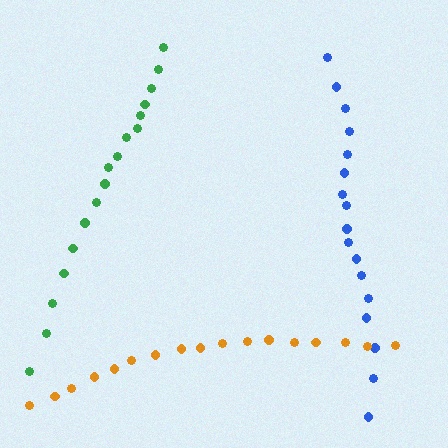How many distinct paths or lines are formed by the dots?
There are 3 distinct paths.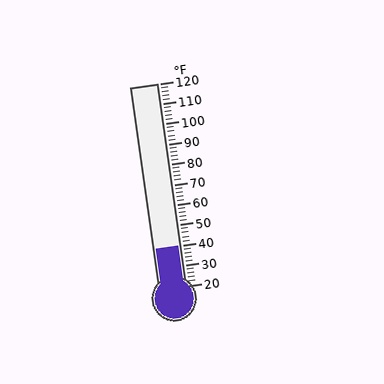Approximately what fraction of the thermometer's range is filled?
The thermometer is filled to approximately 20% of its range.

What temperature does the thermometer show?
The thermometer shows approximately 40°F.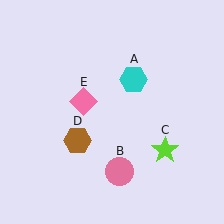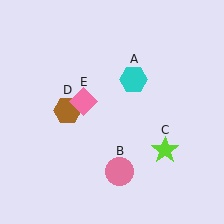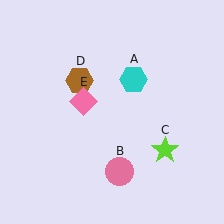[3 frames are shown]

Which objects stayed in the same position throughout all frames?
Cyan hexagon (object A) and pink circle (object B) and lime star (object C) and pink diamond (object E) remained stationary.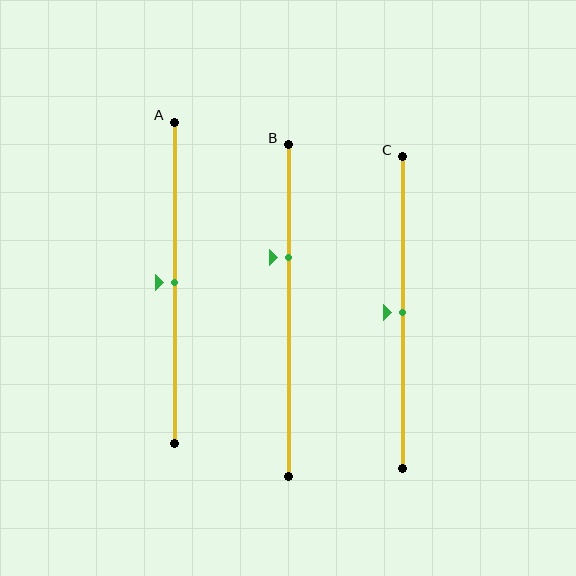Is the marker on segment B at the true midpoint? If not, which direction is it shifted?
No, the marker on segment B is shifted upward by about 16% of the segment length.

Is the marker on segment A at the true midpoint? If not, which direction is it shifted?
Yes, the marker on segment A is at the true midpoint.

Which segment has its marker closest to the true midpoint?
Segment A has its marker closest to the true midpoint.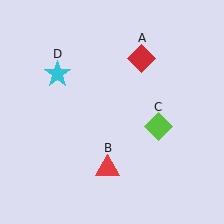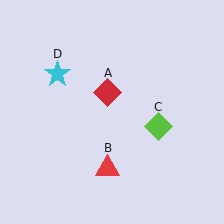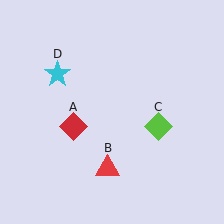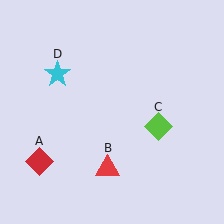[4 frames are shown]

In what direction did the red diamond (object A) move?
The red diamond (object A) moved down and to the left.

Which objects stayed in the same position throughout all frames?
Red triangle (object B) and lime diamond (object C) and cyan star (object D) remained stationary.